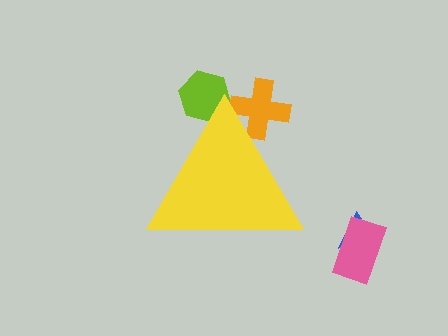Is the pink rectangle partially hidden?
No, the pink rectangle is fully visible.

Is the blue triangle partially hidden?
No, the blue triangle is fully visible.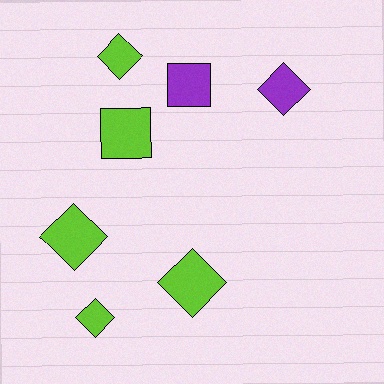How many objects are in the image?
There are 7 objects.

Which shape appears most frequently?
Diamond, with 5 objects.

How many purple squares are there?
There is 1 purple square.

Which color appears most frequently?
Lime, with 5 objects.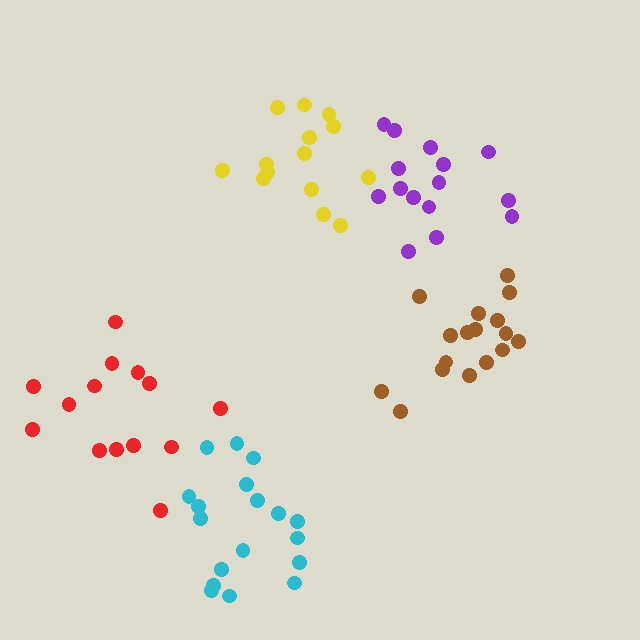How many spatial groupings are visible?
There are 5 spatial groupings.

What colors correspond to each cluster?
The clusters are colored: purple, brown, red, yellow, cyan.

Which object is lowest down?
The cyan cluster is bottommost.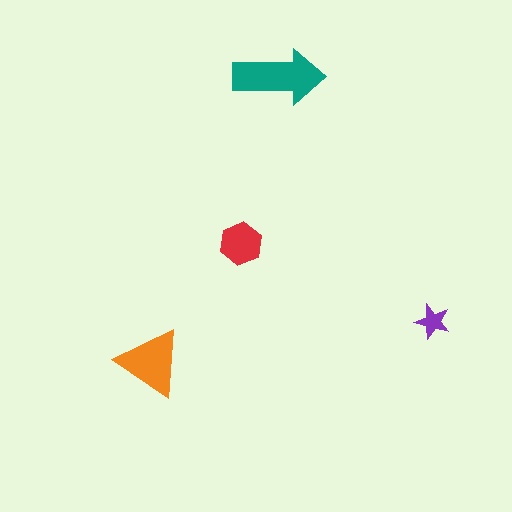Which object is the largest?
The teal arrow.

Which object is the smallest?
The purple star.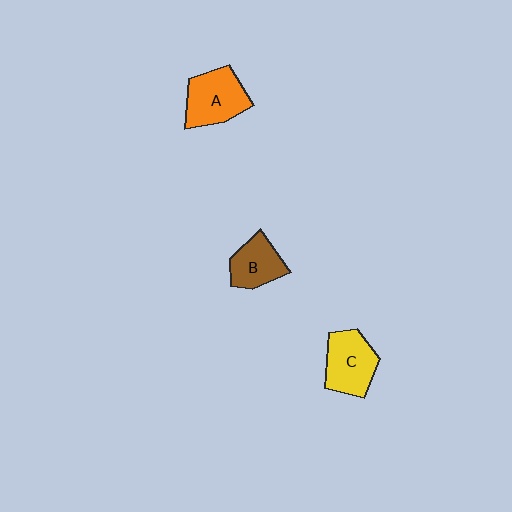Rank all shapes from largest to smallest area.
From largest to smallest: A (orange), C (yellow), B (brown).